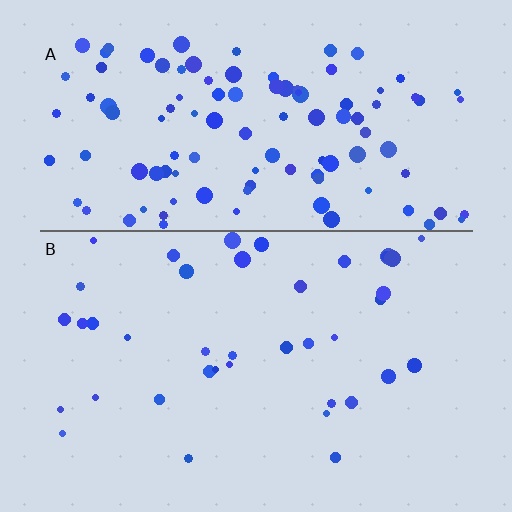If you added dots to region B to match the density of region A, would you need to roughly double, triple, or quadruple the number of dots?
Approximately triple.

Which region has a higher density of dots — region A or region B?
A (the top).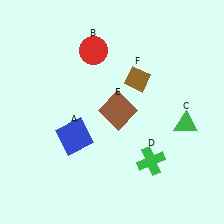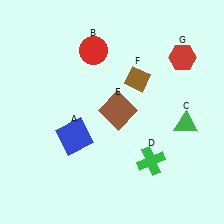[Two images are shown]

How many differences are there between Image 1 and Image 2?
There is 1 difference between the two images.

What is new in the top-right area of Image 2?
A red hexagon (G) was added in the top-right area of Image 2.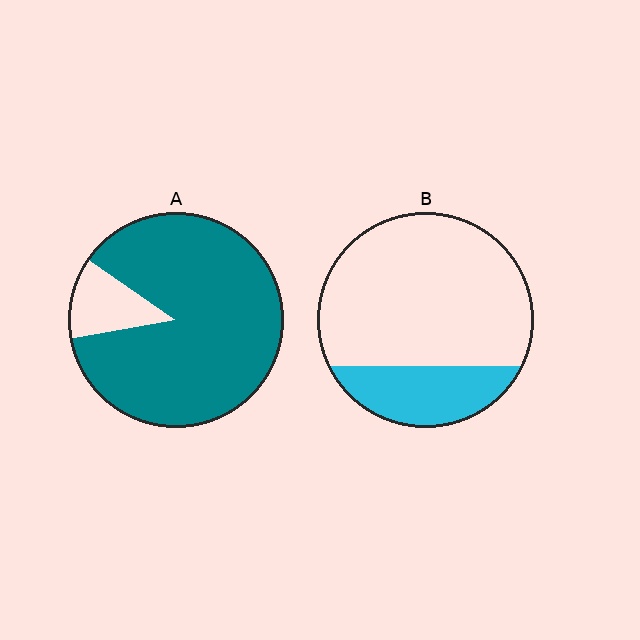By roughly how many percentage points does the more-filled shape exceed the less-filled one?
By roughly 65 percentage points (A over B).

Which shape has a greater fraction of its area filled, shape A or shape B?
Shape A.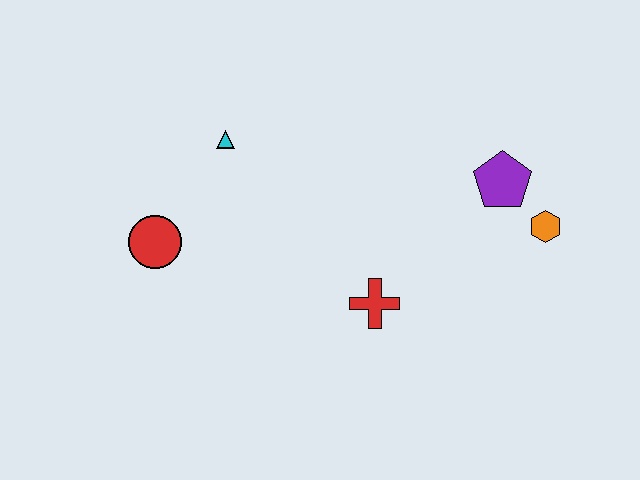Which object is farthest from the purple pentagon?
The red circle is farthest from the purple pentagon.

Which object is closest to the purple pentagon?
The orange hexagon is closest to the purple pentagon.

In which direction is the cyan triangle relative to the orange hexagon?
The cyan triangle is to the left of the orange hexagon.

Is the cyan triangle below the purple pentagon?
No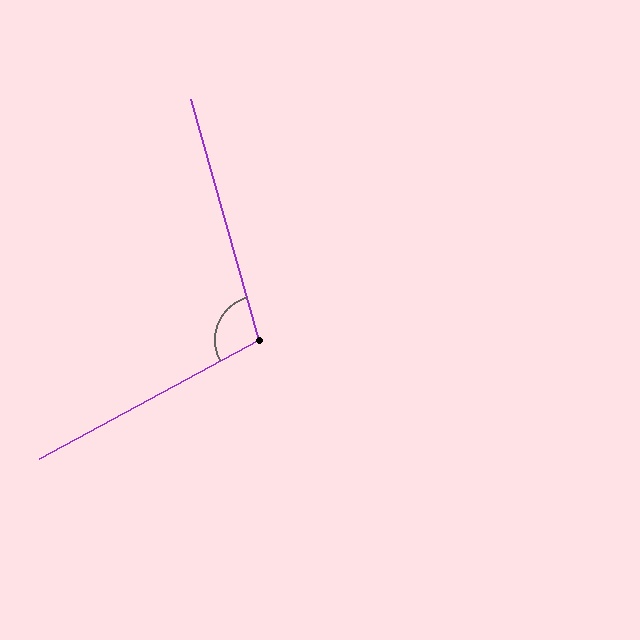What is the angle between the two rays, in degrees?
Approximately 103 degrees.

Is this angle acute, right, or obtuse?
It is obtuse.